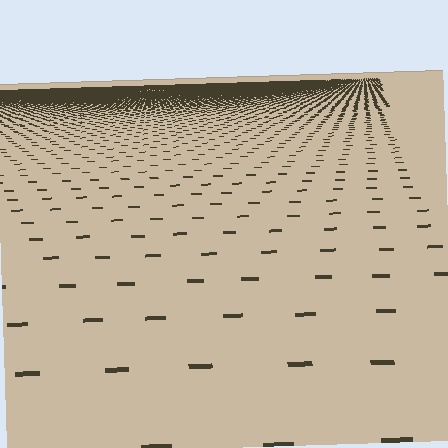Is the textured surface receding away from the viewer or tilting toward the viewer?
The surface is receding away from the viewer. Texture elements get smaller and denser toward the top.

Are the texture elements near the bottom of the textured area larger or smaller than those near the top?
Larger. Near the bottom, elements are closer to the viewer and appear at a bigger on-screen size.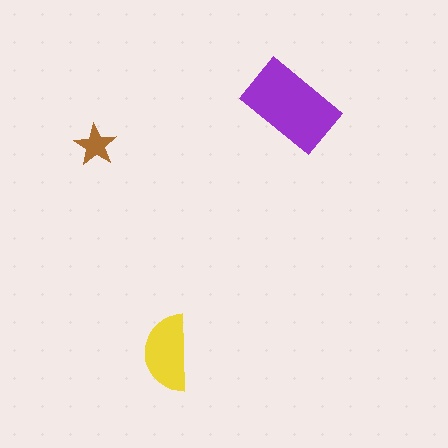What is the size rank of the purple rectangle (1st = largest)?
1st.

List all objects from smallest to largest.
The brown star, the yellow semicircle, the purple rectangle.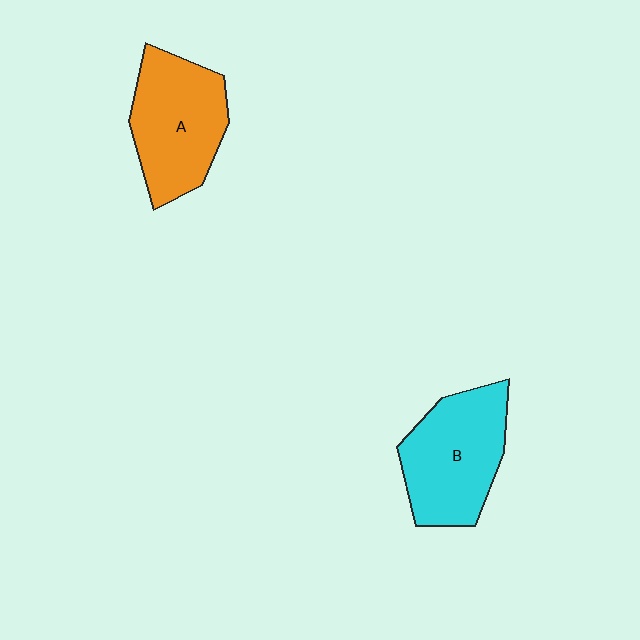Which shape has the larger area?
Shape B (cyan).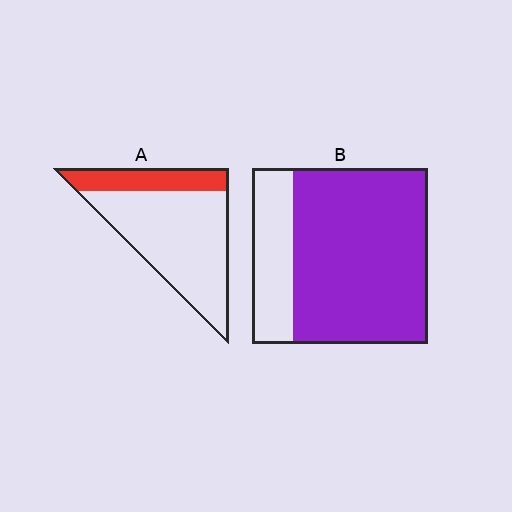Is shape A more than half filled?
No.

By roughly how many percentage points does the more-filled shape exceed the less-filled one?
By roughly 50 percentage points (B over A).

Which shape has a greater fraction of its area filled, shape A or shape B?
Shape B.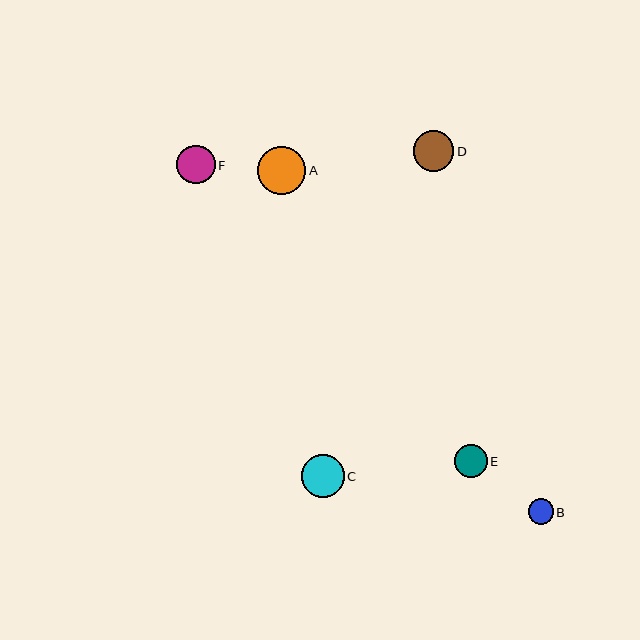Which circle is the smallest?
Circle B is the smallest with a size of approximately 25 pixels.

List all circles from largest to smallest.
From largest to smallest: A, C, D, F, E, B.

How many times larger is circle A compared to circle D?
Circle A is approximately 1.2 times the size of circle D.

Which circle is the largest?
Circle A is the largest with a size of approximately 49 pixels.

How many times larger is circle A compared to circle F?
Circle A is approximately 1.3 times the size of circle F.